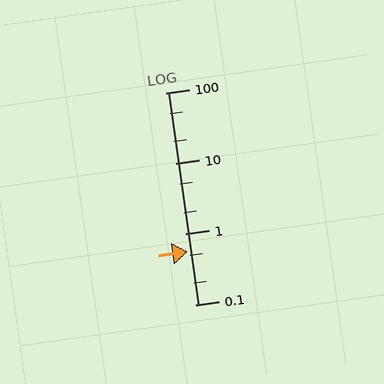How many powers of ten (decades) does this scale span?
The scale spans 3 decades, from 0.1 to 100.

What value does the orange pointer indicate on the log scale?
The pointer indicates approximately 0.57.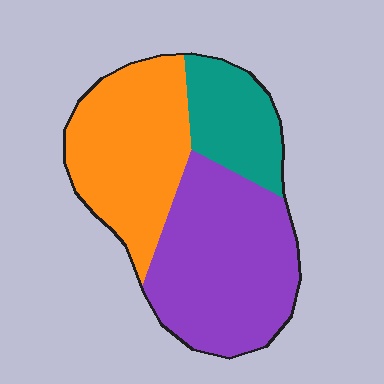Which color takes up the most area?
Purple, at roughly 45%.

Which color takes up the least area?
Teal, at roughly 20%.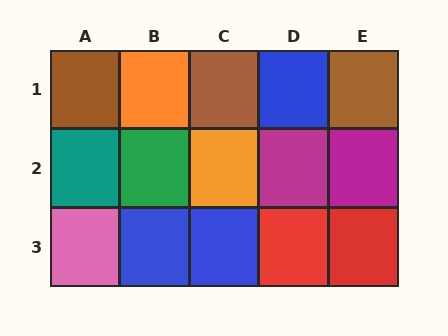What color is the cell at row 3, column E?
Red.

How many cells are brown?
3 cells are brown.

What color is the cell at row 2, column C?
Orange.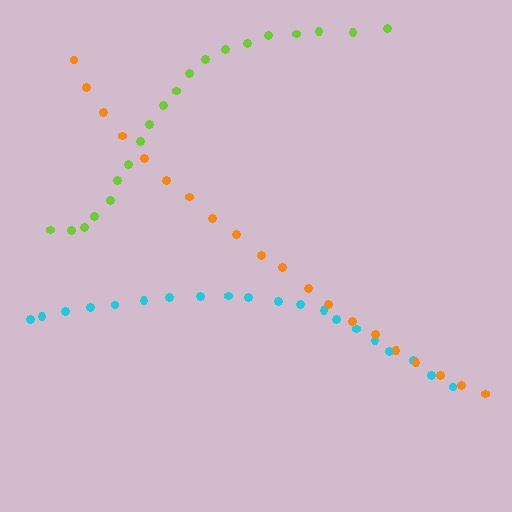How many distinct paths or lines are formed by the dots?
There are 3 distinct paths.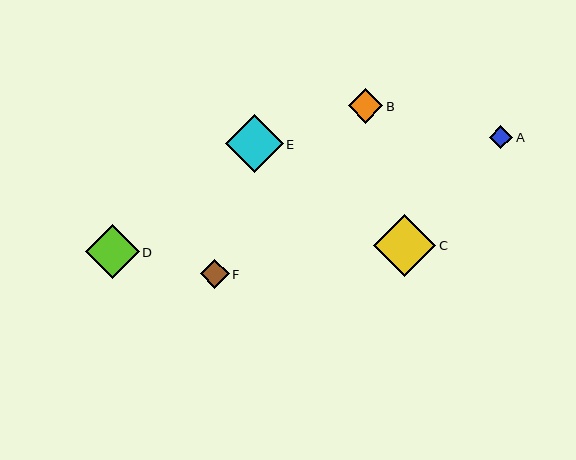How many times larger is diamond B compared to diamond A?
Diamond B is approximately 1.5 times the size of diamond A.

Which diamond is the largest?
Diamond C is the largest with a size of approximately 62 pixels.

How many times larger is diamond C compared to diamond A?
Diamond C is approximately 2.7 times the size of diamond A.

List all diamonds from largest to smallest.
From largest to smallest: C, E, D, B, F, A.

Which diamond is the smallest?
Diamond A is the smallest with a size of approximately 23 pixels.